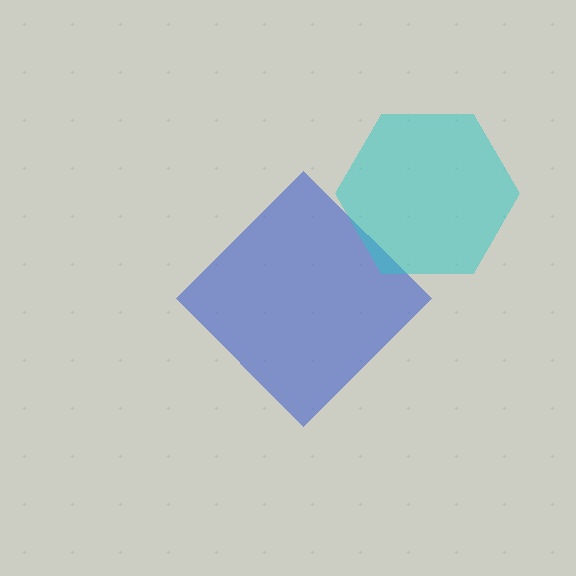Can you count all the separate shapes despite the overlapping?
Yes, there are 2 separate shapes.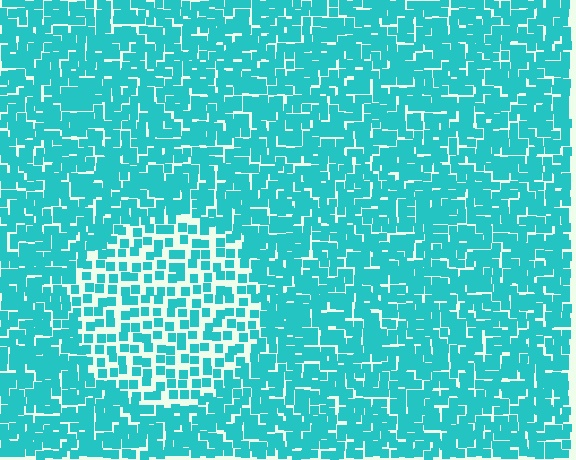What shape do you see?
I see a circle.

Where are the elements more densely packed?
The elements are more densely packed outside the circle boundary.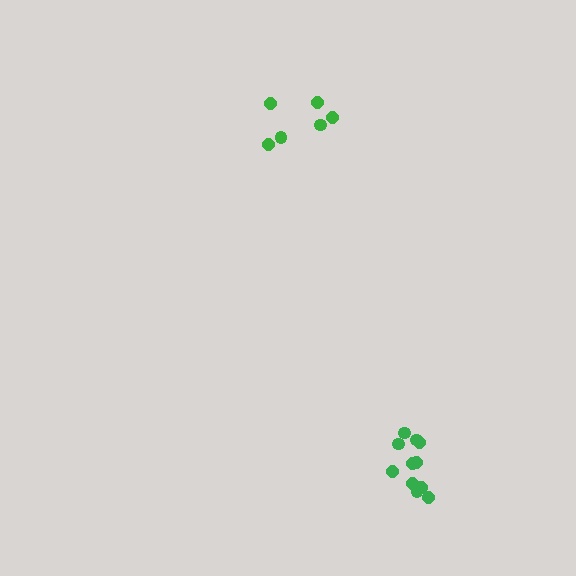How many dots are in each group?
Group 1: 11 dots, Group 2: 6 dots (17 total).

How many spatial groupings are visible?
There are 2 spatial groupings.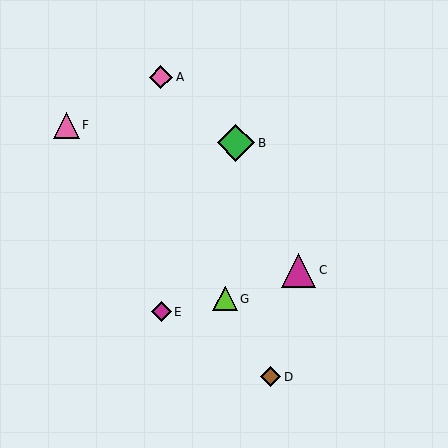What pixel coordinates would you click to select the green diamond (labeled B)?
Click at (236, 143) to select the green diamond B.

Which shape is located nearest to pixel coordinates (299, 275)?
The magenta triangle (labeled C) at (299, 270) is nearest to that location.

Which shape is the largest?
The green diamond (labeled B) is the largest.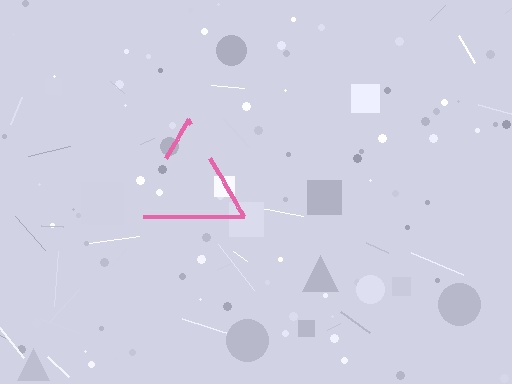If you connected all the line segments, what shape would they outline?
They would outline a triangle.